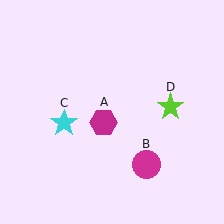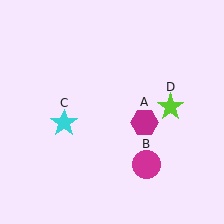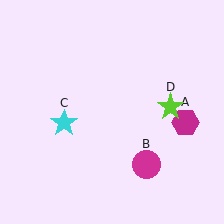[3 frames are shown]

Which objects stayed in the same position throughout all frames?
Magenta circle (object B) and cyan star (object C) and lime star (object D) remained stationary.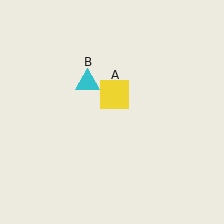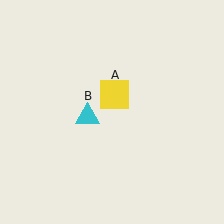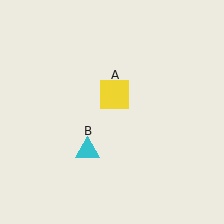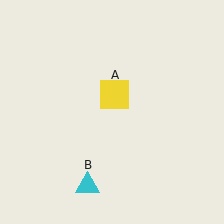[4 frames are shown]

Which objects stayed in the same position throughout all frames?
Yellow square (object A) remained stationary.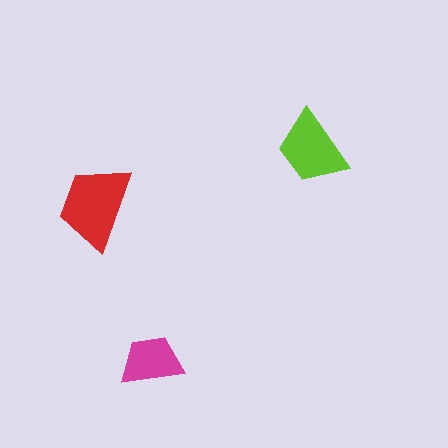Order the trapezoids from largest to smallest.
the red one, the lime one, the magenta one.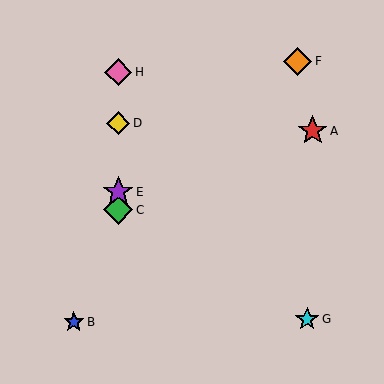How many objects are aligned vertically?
4 objects (C, D, E, H) are aligned vertically.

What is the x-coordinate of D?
Object D is at x≈118.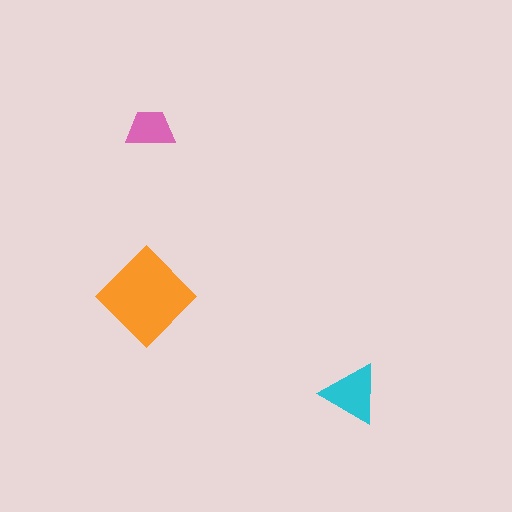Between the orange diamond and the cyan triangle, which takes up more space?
The orange diamond.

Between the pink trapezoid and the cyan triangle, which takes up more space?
The cyan triangle.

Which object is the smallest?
The pink trapezoid.